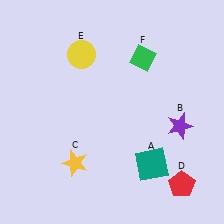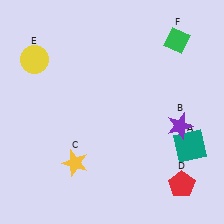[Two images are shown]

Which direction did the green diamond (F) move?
The green diamond (F) moved right.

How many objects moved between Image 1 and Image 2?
3 objects moved between the two images.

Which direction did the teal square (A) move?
The teal square (A) moved right.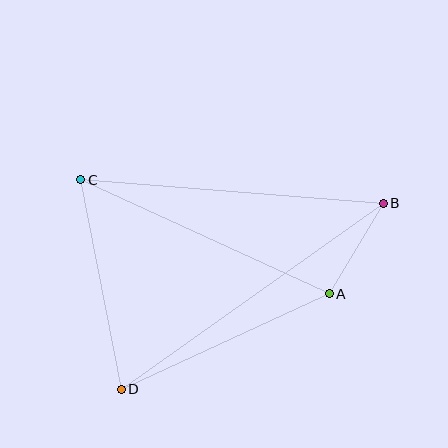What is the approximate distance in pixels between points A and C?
The distance between A and C is approximately 273 pixels.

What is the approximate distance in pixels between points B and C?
The distance between B and C is approximately 303 pixels.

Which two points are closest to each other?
Points A and B are closest to each other.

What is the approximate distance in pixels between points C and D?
The distance between C and D is approximately 213 pixels.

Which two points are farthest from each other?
Points B and D are farthest from each other.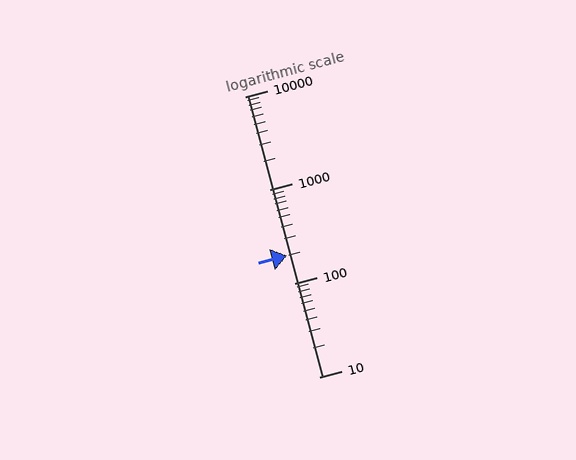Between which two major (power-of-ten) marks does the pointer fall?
The pointer is between 100 and 1000.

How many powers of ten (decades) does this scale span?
The scale spans 3 decades, from 10 to 10000.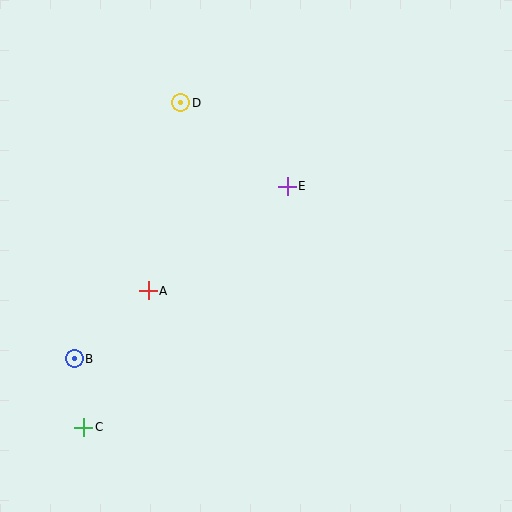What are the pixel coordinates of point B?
Point B is at (74, 359).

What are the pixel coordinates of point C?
Point C is at (84, 427).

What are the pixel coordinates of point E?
Point E is at (287, 186).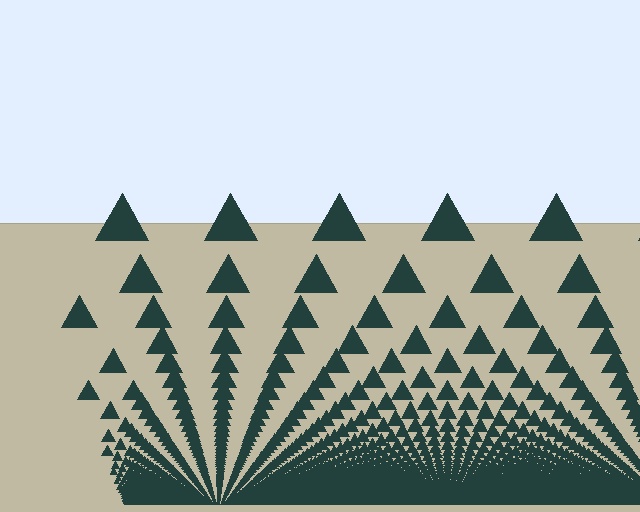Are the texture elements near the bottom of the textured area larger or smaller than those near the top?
Smaller. The gradient is inverted — elements near the bottom are smaller and denser.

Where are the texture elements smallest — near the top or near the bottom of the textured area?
Near the bottom.